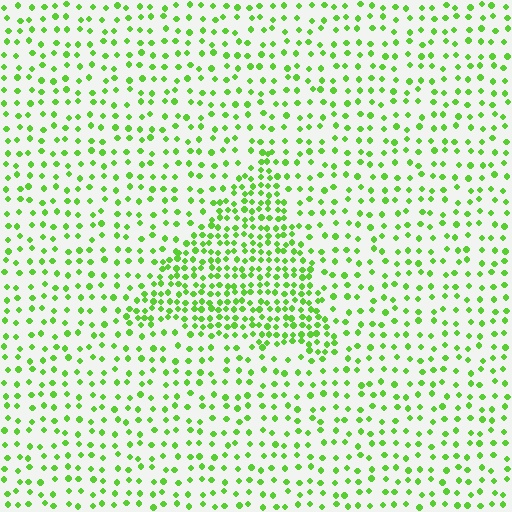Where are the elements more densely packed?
The elements are more densely packed inside the triangle boundary.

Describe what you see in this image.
The image contains small lime elements arranged at two different densities. A triangle-shaped region is visible where the elements are more densely packed than the surrounding area.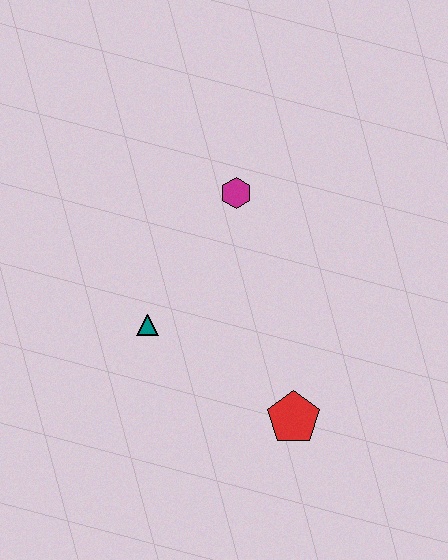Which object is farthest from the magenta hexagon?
The red pentagon is farthest from the magenta hexagon.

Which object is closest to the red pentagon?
The teal triangle is closest to the red pentagon.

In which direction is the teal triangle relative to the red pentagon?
The teal triangle is to the left of the red pentagon.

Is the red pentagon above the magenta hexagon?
No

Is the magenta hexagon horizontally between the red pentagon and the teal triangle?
Yes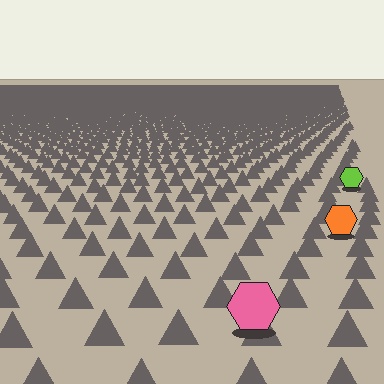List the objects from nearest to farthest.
From nearest to farthest: the pink hexagon, the orange hexagon, the lime hexagon.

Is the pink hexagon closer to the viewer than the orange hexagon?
Yes. The pink hexagon is closer — you can tell from the texture gradient: the ground texture is coarser near it.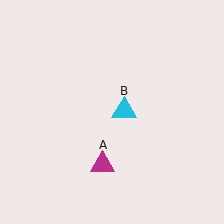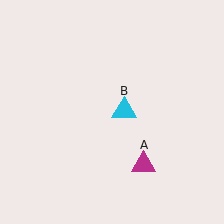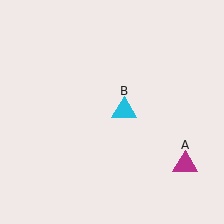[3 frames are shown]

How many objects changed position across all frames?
1 object changed position: magenta triangle (object A).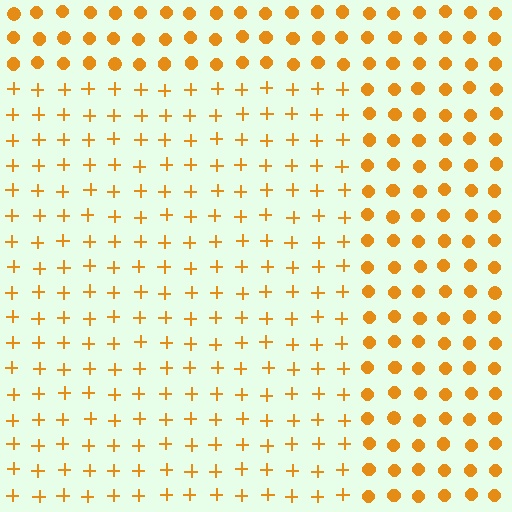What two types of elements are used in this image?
The image uses plus signs inside the rectangle region and circles outside it.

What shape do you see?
I see a rectangle.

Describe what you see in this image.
The image is filled with small orange elements arranged in a uniform grid. A rectangle-shaped region contains plus signs, while the surrounding area contains circles. The boundary is defined purely by the change in element shape.